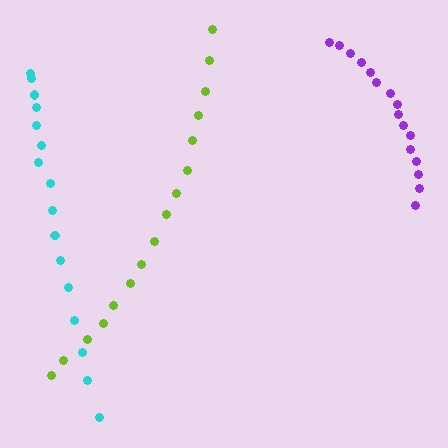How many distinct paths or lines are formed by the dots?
There are 3 distinct paths.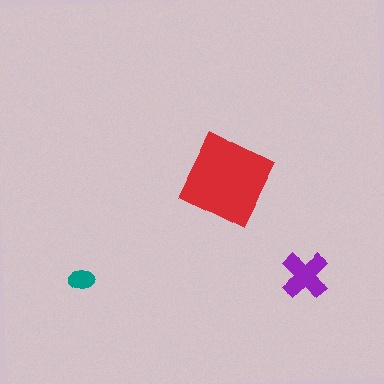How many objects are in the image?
There are 3 objects in the image.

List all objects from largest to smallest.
The red square, the purple cross, the teal ellipse.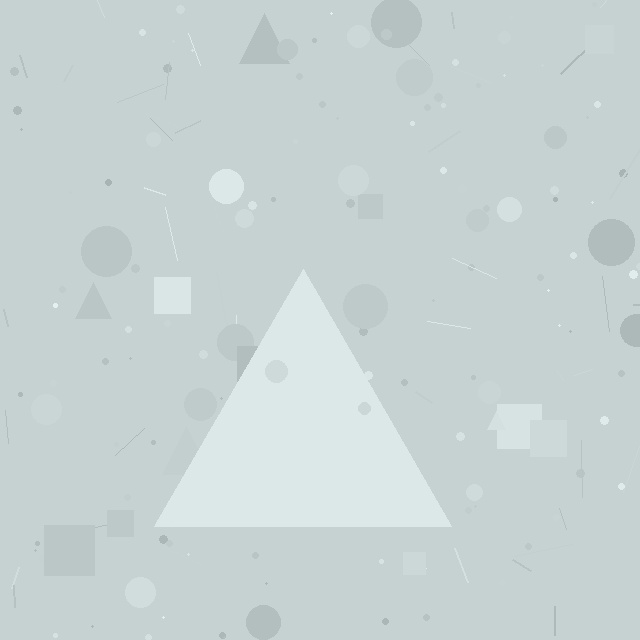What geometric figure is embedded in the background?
A triangle is embedded in the background.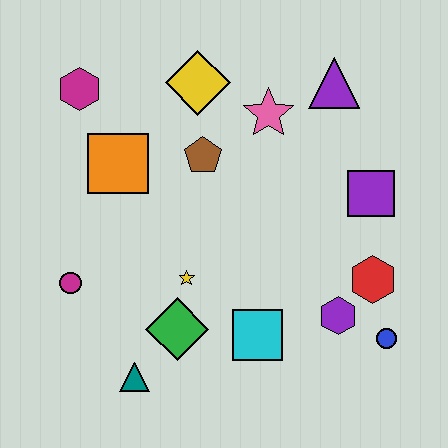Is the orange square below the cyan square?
No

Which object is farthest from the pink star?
The teal triangle is farthest from the pink star.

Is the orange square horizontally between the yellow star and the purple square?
No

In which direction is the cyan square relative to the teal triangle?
The cyan square is to the right of the teal triangle.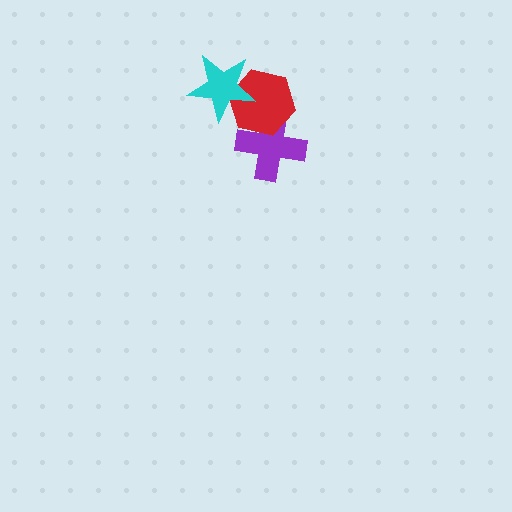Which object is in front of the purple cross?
The red hexagon is in front of the purple cross.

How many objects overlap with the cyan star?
1 object overlaps with the cyan star.